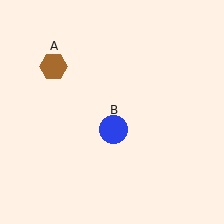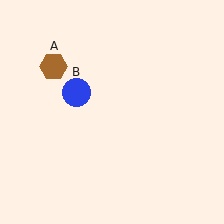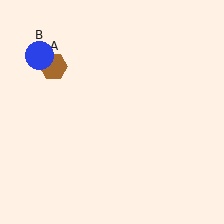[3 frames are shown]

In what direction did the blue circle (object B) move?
The blue circle (object B) moved up and to the left.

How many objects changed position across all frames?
1 object changed position: blue circle (object B).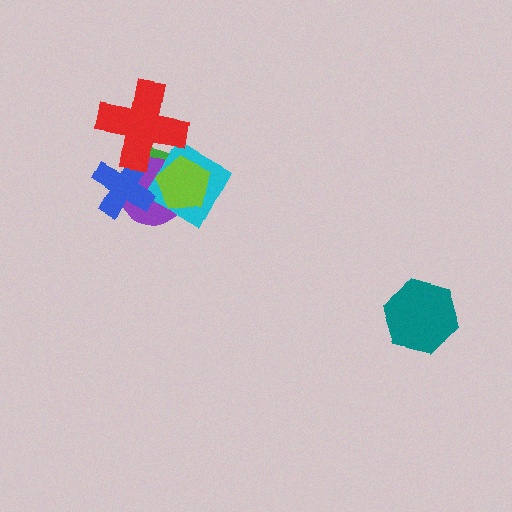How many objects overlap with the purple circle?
5 objects overlap with the purple circle.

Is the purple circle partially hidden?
Yes, it is partially covered by another shape.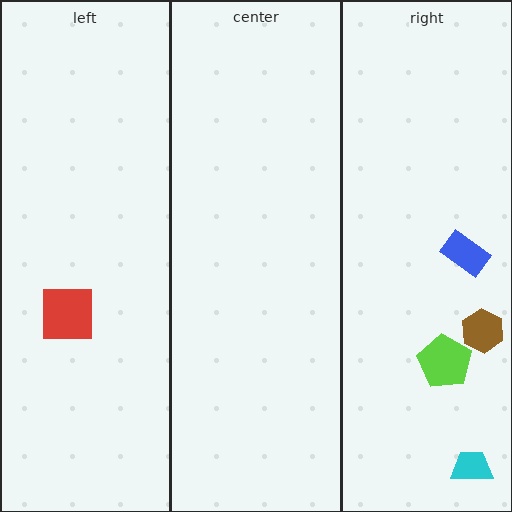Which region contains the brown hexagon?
The right region.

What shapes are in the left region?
The red square.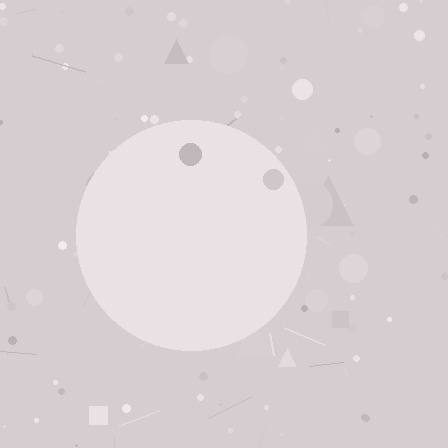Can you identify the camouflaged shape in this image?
The camouflaged shape is a circle.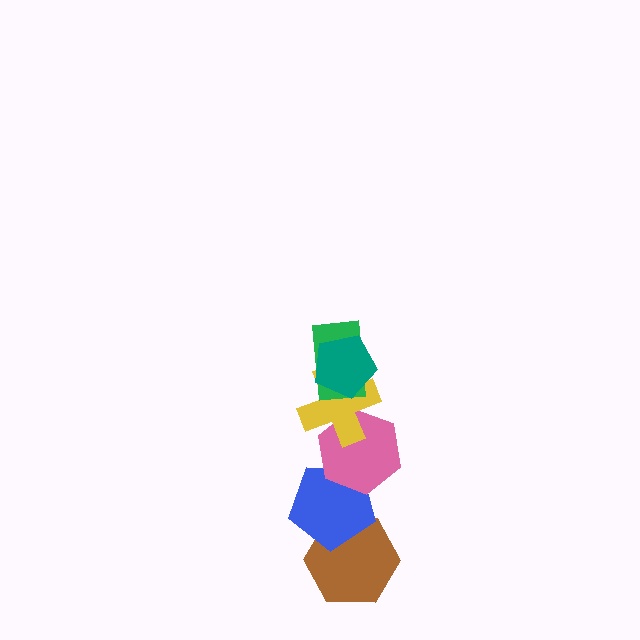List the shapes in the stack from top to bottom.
From top to bottom: the teal pentagon, the green rectangle, the yellow cross, the pink hexagon, the blue pentagon, the brown hexagon.